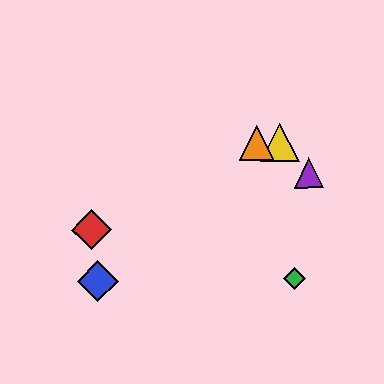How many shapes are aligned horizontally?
2 shapes (the yellow triangle, the orange triangle) are aligned horizontally.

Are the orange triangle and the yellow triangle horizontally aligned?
Yes, both are at y≈142.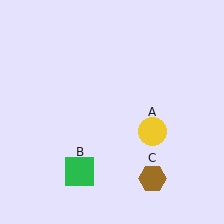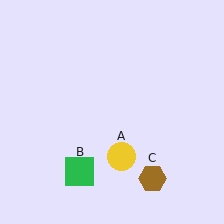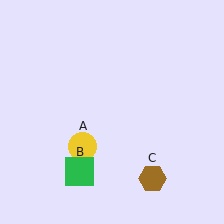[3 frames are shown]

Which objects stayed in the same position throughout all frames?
Green square (object B) and brown hexagon (object C) remained stationary.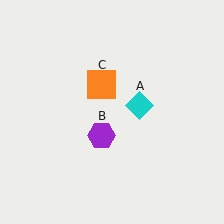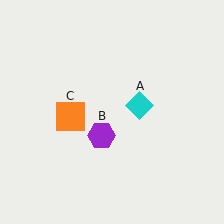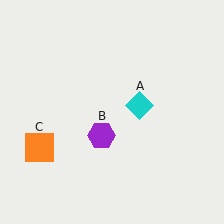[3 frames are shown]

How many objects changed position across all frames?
1 object changed position: orange square (object C).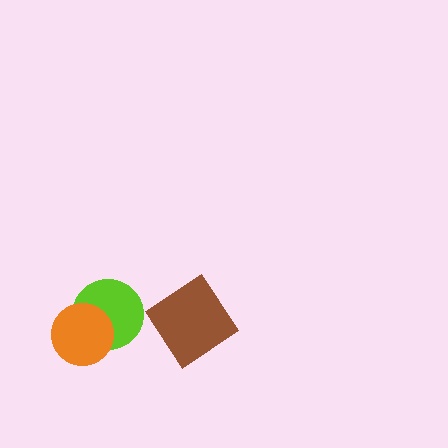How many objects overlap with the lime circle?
1 object overlaps with the lime circle.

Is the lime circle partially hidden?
Yes, it is partially covered by another shape.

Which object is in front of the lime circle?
The orange circle is in front of the lime circle.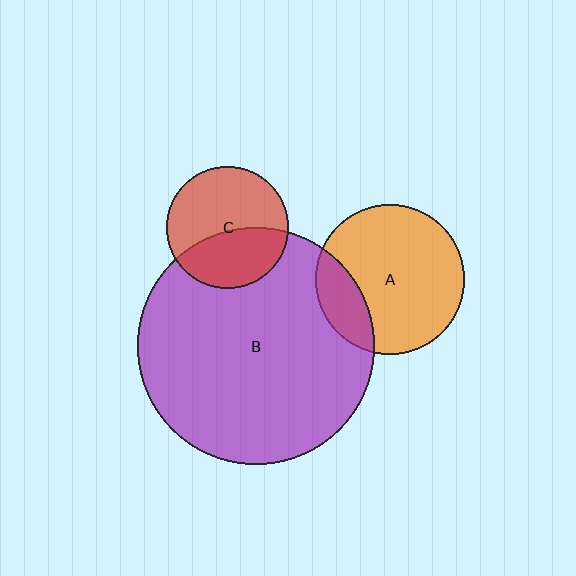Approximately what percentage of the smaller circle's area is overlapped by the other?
Approximately 40%.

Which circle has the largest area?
Circle B (purple).